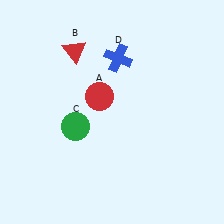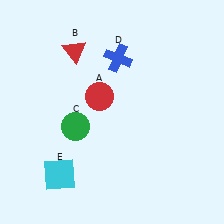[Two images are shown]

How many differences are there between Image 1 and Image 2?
There is 1 difference between the two images.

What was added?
A cyan square (E) was added in Image 2.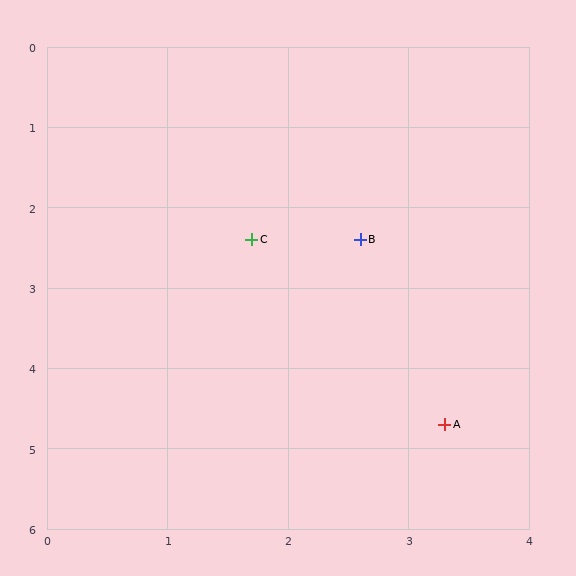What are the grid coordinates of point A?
Point A is at approximately (3.3, 4.7).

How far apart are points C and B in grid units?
Points C and B are about 0.9 grid units apart.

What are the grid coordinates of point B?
Point B is at approximately (2.6, 2.4).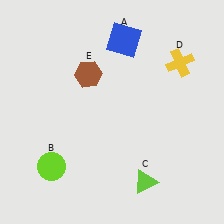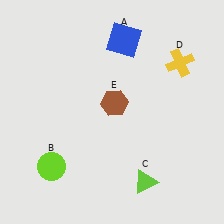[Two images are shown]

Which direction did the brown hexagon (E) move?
The brown hexagon (E) moved down.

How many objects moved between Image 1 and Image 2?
1 object moved between the two images.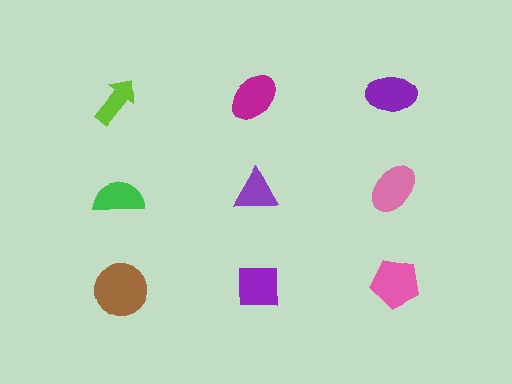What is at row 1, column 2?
A magenta ellipse.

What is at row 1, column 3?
A purple ellipse.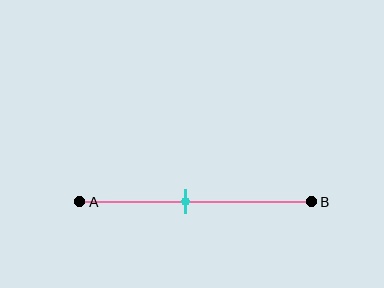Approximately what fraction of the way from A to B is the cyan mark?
The cyan mark is approximately 45% of the way from A to B.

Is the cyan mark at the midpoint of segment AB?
No, the mark is at about 45% from A, not at the 50% midpoint.